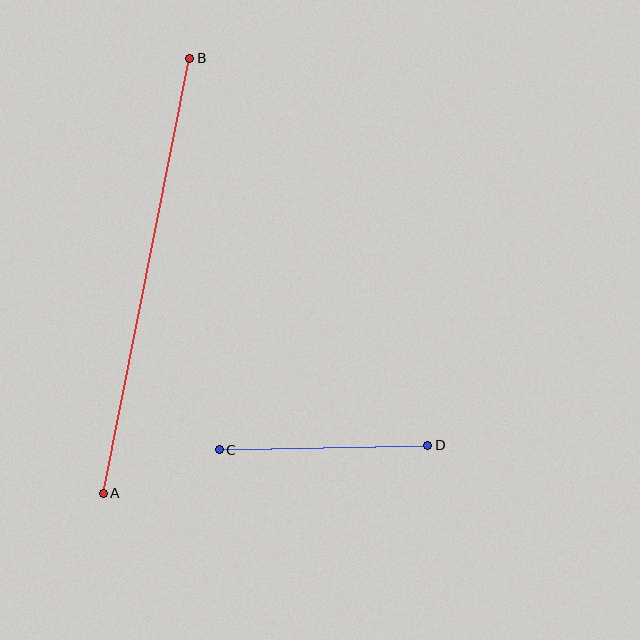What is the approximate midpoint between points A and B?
The midpoint is at approximately (146, 276) pixels.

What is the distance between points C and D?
The distance is approximately 209 pixels.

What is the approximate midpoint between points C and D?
The midpoint is at approximately (324, 447) pixels.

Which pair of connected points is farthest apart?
Points A and B are farthest apart.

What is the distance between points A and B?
The distance is approximately 443 pixels.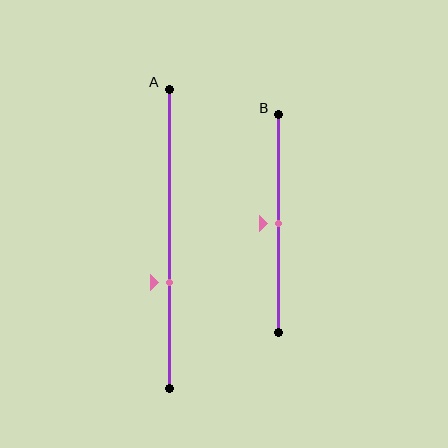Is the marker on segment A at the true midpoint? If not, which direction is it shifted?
No, the marker on segment A is shifted downward by about 15% of the segment length.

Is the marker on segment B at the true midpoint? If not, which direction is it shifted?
Yes, the marker on segment B is at the true midpoint.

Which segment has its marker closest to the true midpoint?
Segment B has its marker closest to the true midpoint.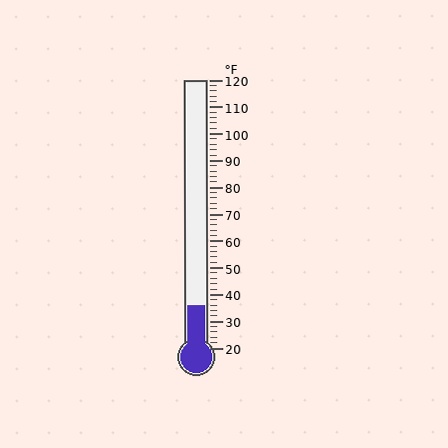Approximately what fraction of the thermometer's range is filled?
The thermometer is filled to approximately 15% of its range.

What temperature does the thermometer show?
The thermometer shows approximately 36°F.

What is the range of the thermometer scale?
The thermometer scale ranges from 20°F to 120°F.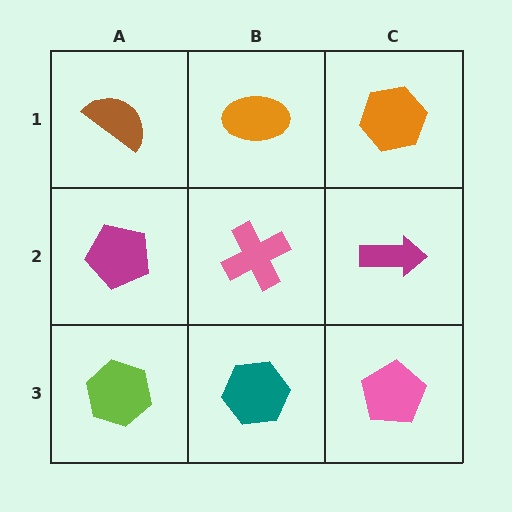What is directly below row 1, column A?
A magenta pentagon.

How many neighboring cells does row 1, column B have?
3.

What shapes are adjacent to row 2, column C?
An orange hexagon (row 1, column C), a pink pentagon (row 3, column C), a pink cross (row 2, column B).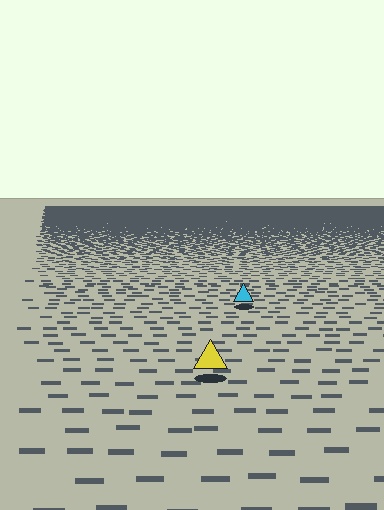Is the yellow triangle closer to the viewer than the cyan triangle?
Yes. The yellow triangle is closer — you can tell from the texture gradient: the ground texture is coarser near it.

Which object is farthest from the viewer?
The cyan triangle is farthest from the viewer. It appears smaller and the ground texture around it is denser.